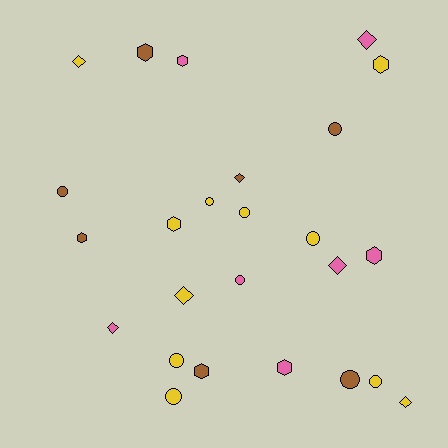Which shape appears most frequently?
Circle, with 10 objects.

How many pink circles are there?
There is 1 pink circle.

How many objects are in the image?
There are 25 objects.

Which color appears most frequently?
Yellow, with 11 objects.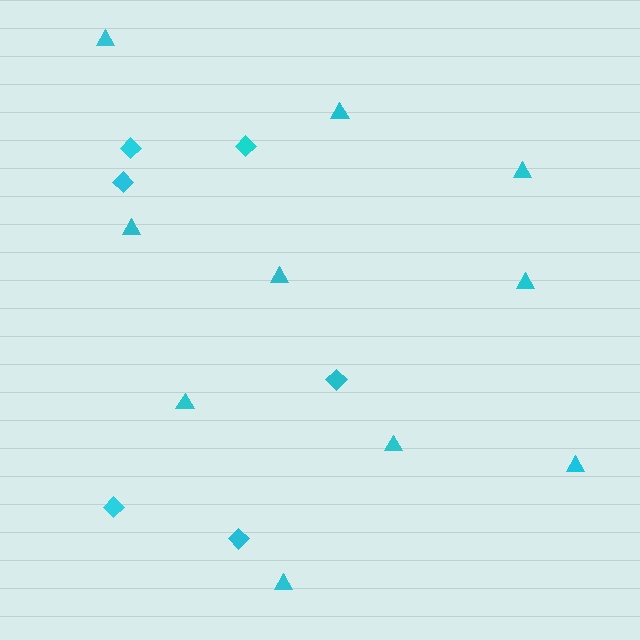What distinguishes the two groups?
There are 2 groups: one group of triangles (10) and one group of diamonds (6).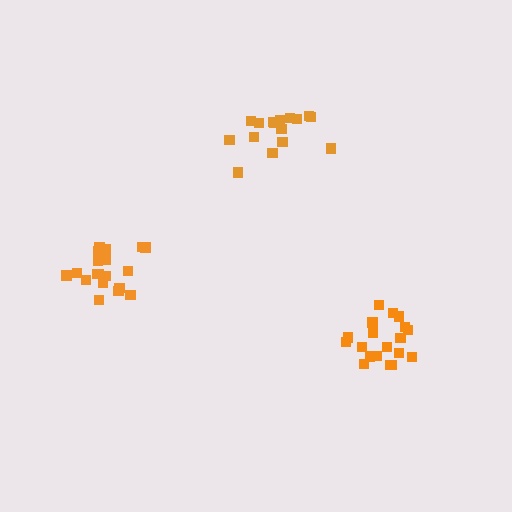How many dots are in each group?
Group 1: 16 dots, Group 2: 19 dots, Group 3: 19 dots (54 total).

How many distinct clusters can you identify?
There are 3 distinct clusters.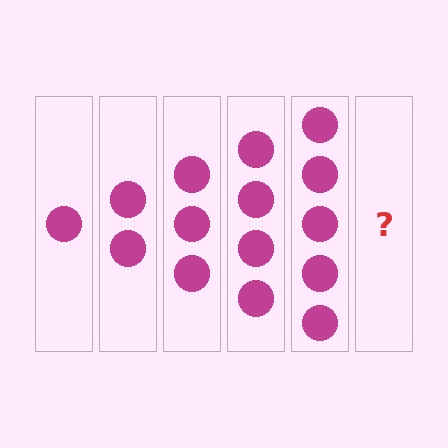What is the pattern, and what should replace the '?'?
The pattern is that each step adds one more circle. The '?' should be 6 circles.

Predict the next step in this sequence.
The next step is 6 circles.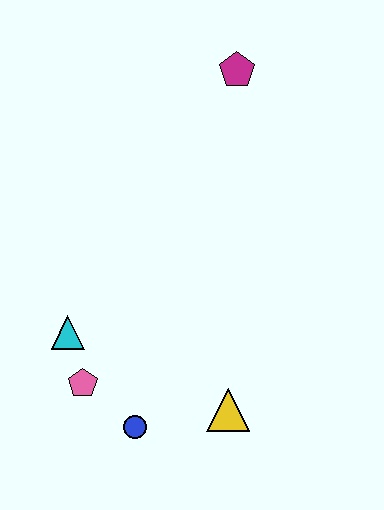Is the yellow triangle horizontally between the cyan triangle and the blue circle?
No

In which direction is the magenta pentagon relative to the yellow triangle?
The magenta pentagon is above the yellow triangle.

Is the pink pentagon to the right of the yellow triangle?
No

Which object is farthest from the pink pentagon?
The magenta pentagon is farthest from the pink pentagon.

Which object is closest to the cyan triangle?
The pink pentagon is closest to the cyan triangle.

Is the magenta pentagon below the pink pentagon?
No